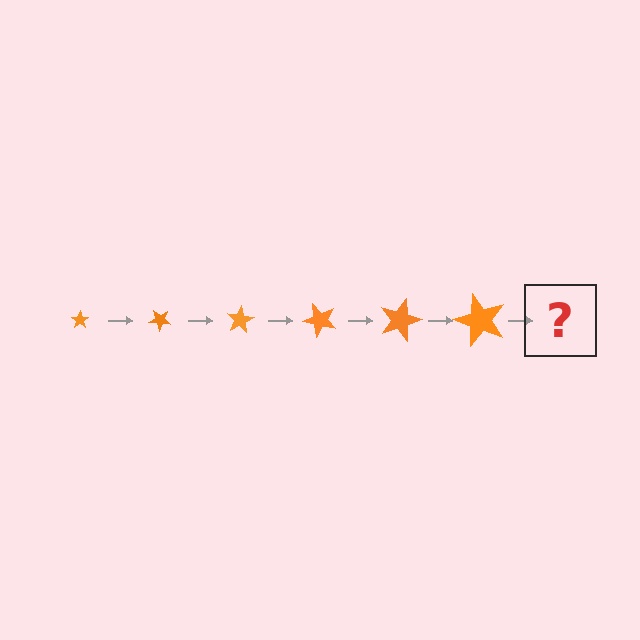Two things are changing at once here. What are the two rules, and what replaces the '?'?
The two rules are that the star grows larger each step and it rotates 40 degrees each step. The '?' should be a star, larger than the previous one and rotated 240 degrees from the start.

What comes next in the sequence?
The next element should be a star, larger than the previous one and rotated 240 degrees from the start.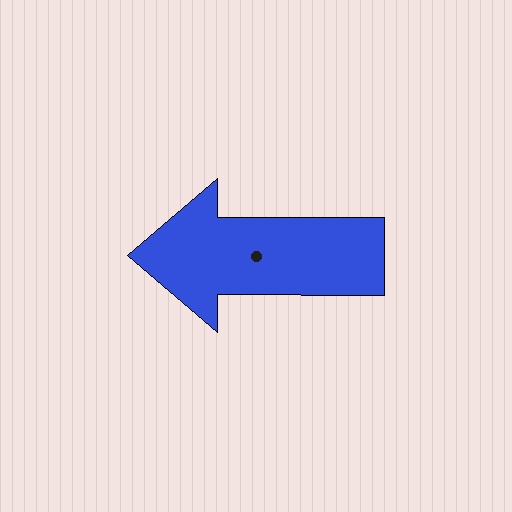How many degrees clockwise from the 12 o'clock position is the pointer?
Approximately 270 degrees.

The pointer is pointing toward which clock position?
Roughly 9 o'clock.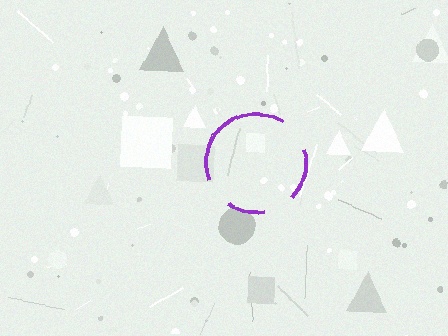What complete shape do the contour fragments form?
The contour fragments form a circle.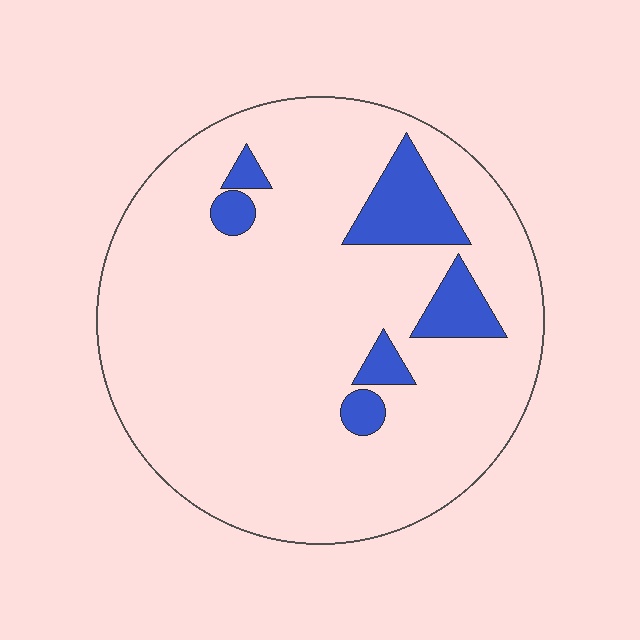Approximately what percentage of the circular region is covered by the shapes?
Approximately 10%.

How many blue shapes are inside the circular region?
6.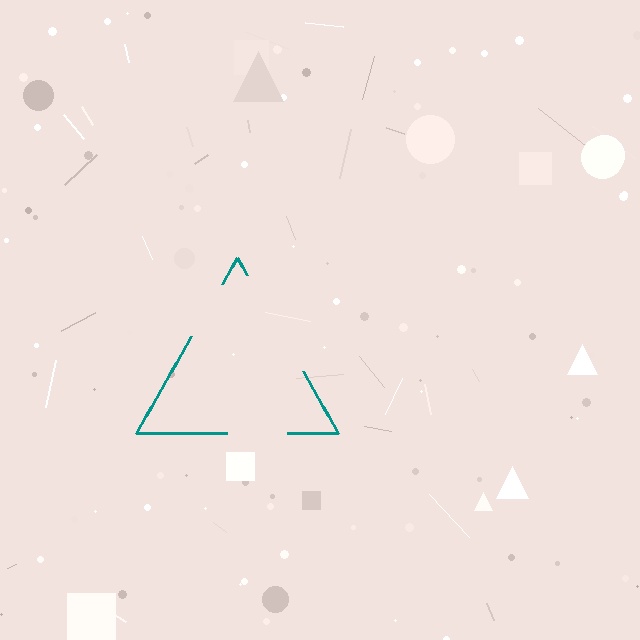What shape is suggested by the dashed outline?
The dashed outline suggests a triangle.